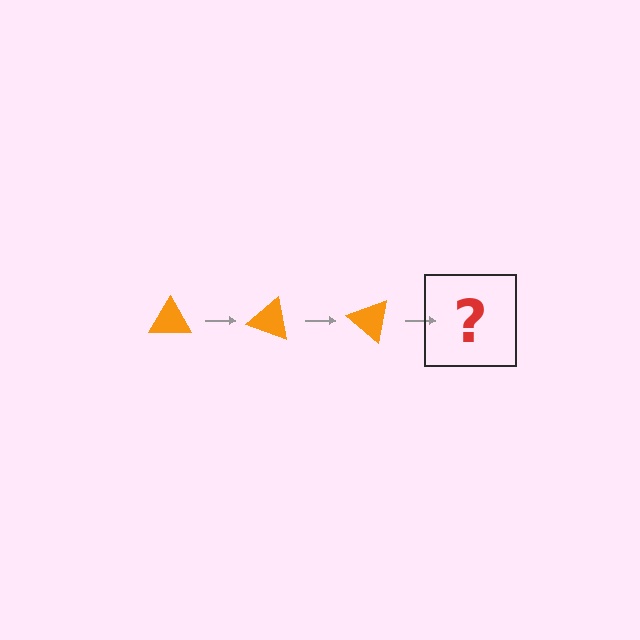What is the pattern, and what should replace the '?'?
The pattern is that the triangle rotates 20 degrees each step. The '?' should be an orange triangle rotated 60 degrees.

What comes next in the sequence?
The next element should be an orange triangle rotated 60 degrees.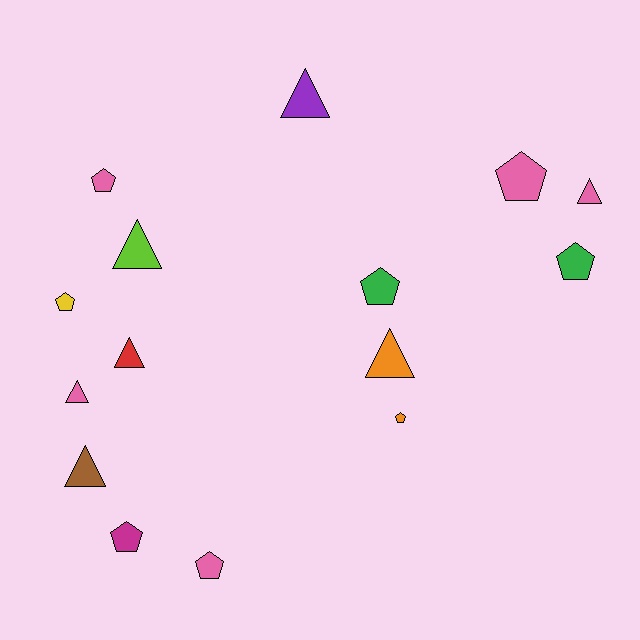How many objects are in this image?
There are 15 objects.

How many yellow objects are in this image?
There is 1 yellow object.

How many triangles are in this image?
There are 7 triangles.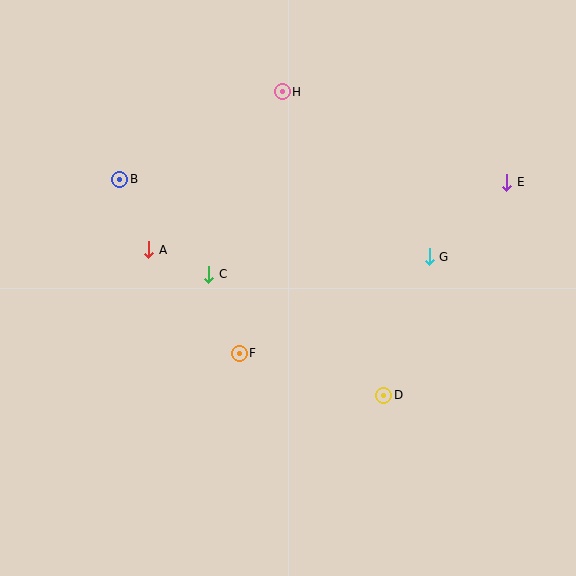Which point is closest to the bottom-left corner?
Point F is closest to the bottom-left corner.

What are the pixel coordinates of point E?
Point E is at (507, 182).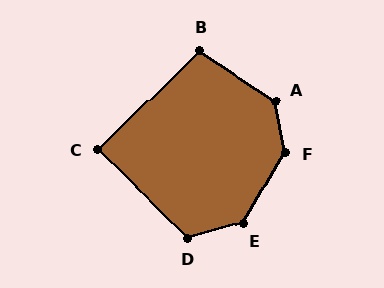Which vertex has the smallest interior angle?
C, at approximately 89 degrees.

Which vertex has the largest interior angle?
F, at approximately 138 degrees.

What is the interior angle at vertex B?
Approximately 102 degrees (obtuse).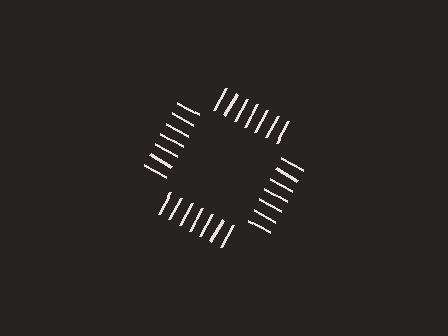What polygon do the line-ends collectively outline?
An illusory square — the line segments terminate on its edges but no continuous stroke is drawn.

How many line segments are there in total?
28 — 7 along each of the 4 edges.